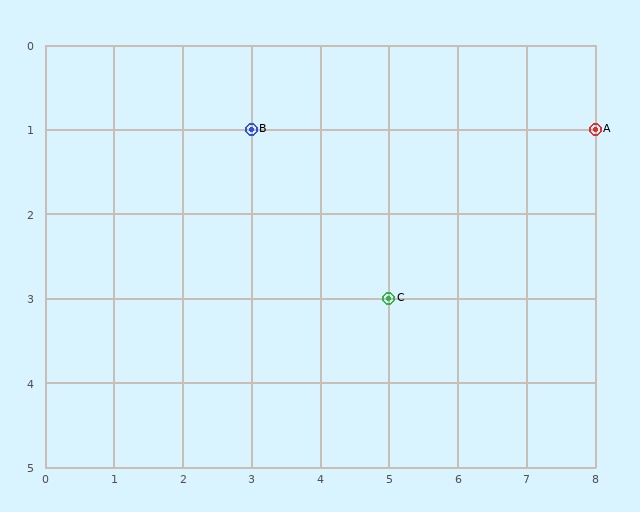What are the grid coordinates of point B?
Point B is at grid coordinates (3, 1).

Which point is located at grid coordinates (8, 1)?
Point A is at (8, 1).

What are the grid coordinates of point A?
Point A is at grid coordinates (8, 1).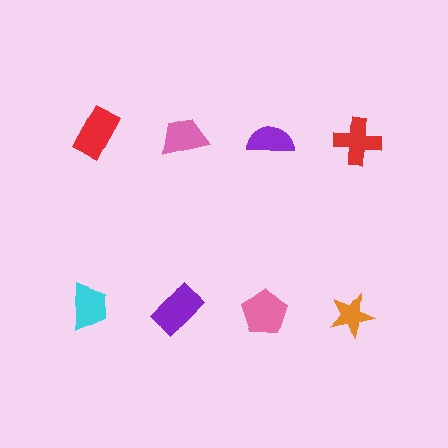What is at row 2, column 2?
A purple rectangle.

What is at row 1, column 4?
A red cross.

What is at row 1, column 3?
A purple semicircle.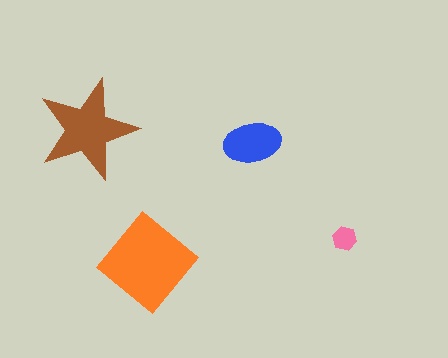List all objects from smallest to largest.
The pink hexagon, the blue ellipse, the brown star, the orange diamond.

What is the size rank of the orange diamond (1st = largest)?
1st.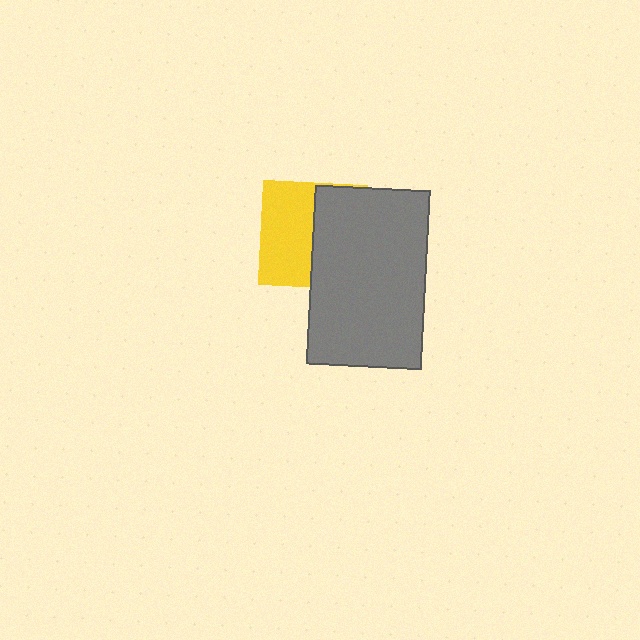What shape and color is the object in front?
The object in front is a gray rectangle.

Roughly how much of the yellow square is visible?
About half of it is visible (roughly 50%).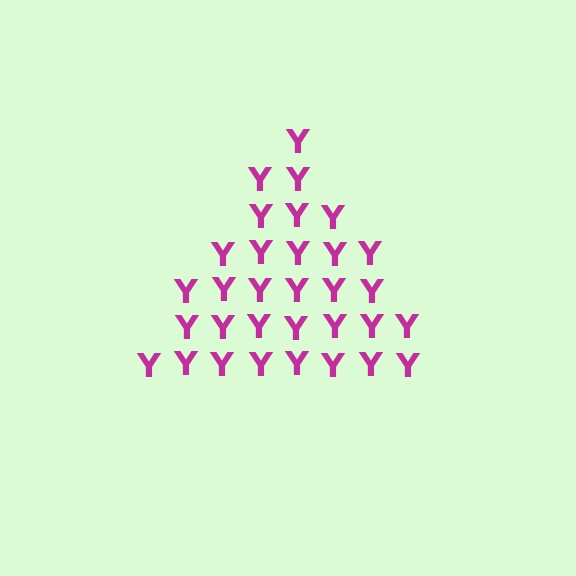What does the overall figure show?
The overall figure shows a triangle.